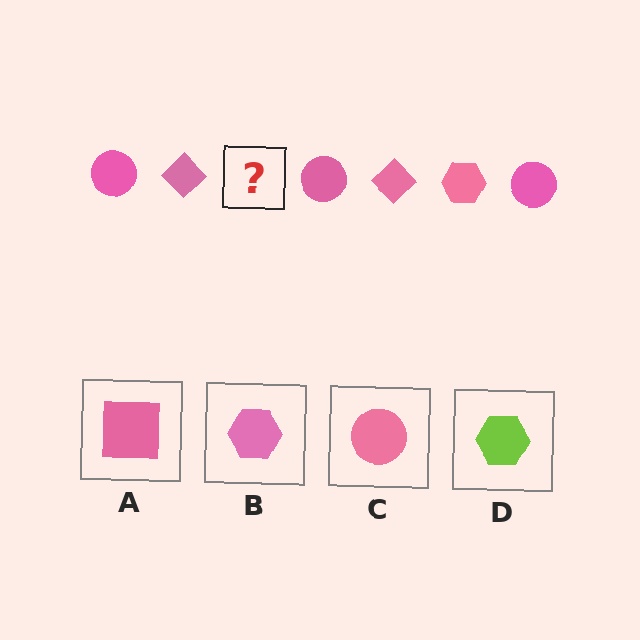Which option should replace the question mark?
Option B.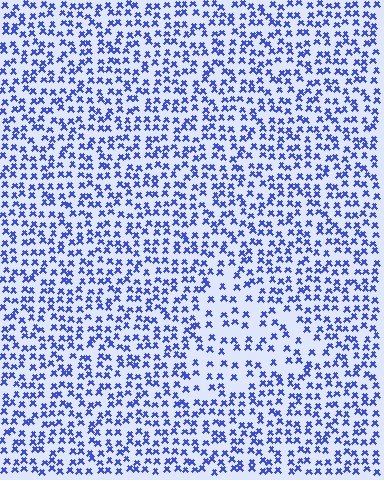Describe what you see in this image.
The image contains small blue elements arranged at two different densities. A triangle-shaped region is visible where the elements are less densely packed than the surrounding area.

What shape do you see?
I see a triangle.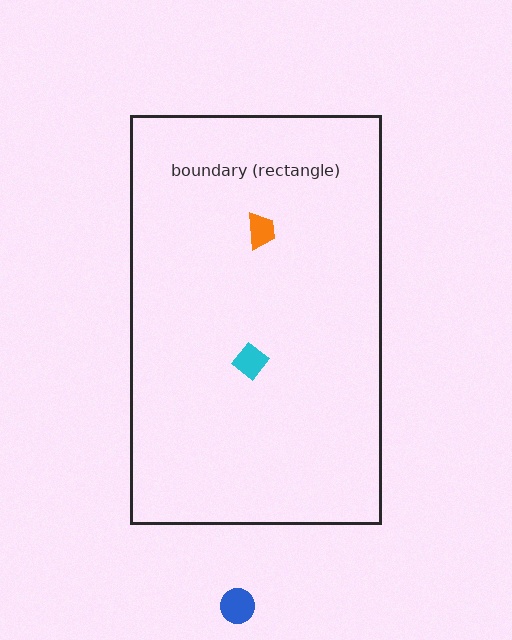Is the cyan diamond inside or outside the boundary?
Inside.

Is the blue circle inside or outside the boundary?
Outside.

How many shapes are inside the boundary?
2 inside, 1 outside.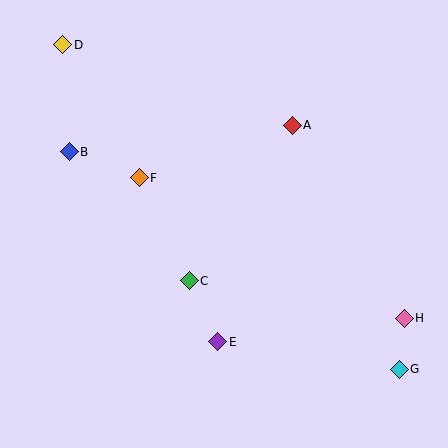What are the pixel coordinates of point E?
Point E is at (218, 342).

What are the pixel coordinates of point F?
Point F is at (139, 178).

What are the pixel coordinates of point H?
Point H is at (404, 318).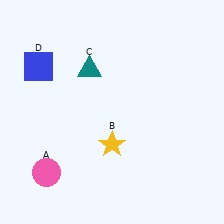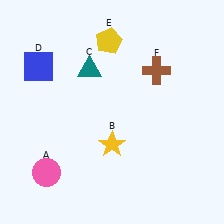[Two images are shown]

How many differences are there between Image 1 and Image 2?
There are 2 differences between the two images.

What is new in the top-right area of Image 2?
A brown cross (F) was added in the top-right area of Image 2.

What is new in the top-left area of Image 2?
A yellow pentagon (E) was added in the top-left area of Image 2.